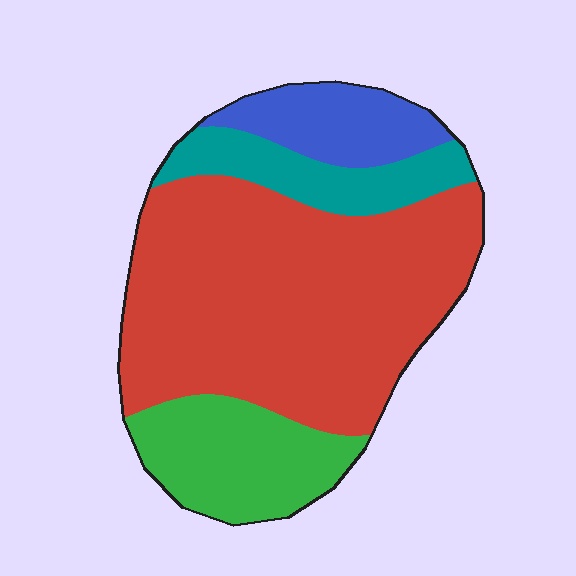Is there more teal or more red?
Red.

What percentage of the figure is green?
Green covers roughly 20% of the figure.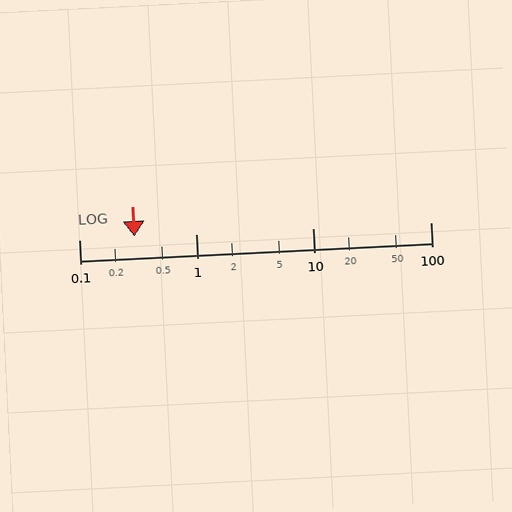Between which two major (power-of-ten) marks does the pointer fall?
The pointer is between 0.1 and 1.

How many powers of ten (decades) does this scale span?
The scale spans 3 decades, from 0.1 to 100.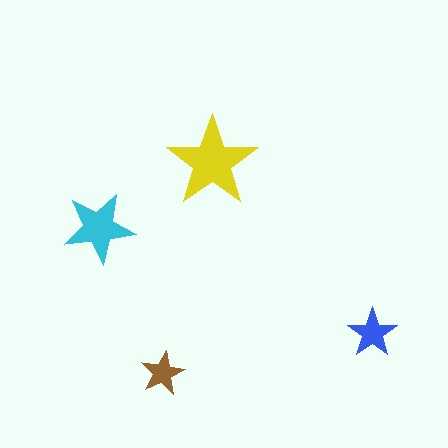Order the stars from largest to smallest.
the yellow one, the cyan one, the blue one, the brown one.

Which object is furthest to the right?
The blue star is rightmost.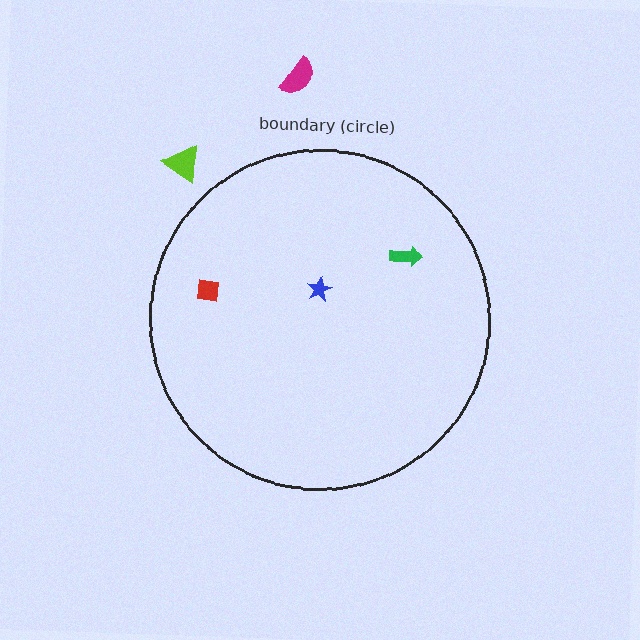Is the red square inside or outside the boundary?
Inside.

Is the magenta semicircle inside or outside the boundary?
Outside.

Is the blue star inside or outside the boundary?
Inside.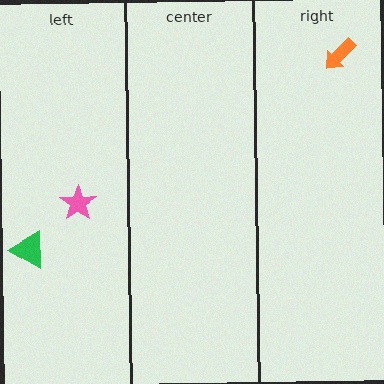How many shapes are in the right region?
1.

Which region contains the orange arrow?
The right region.